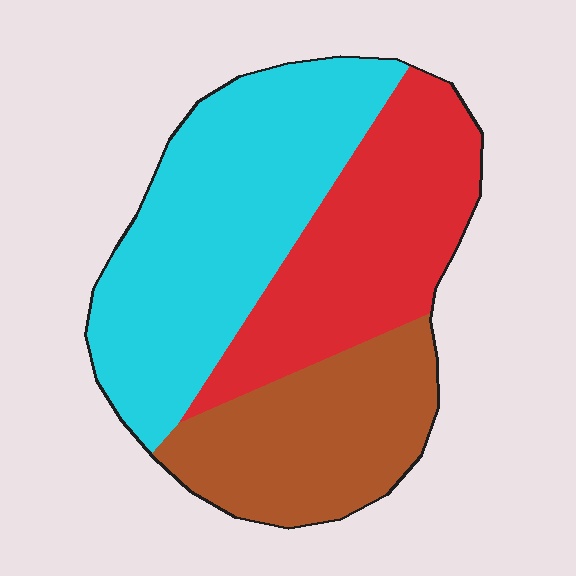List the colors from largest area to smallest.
From largest to smallest: cyan, red, brown.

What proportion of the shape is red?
Red covers about 30% of the shape.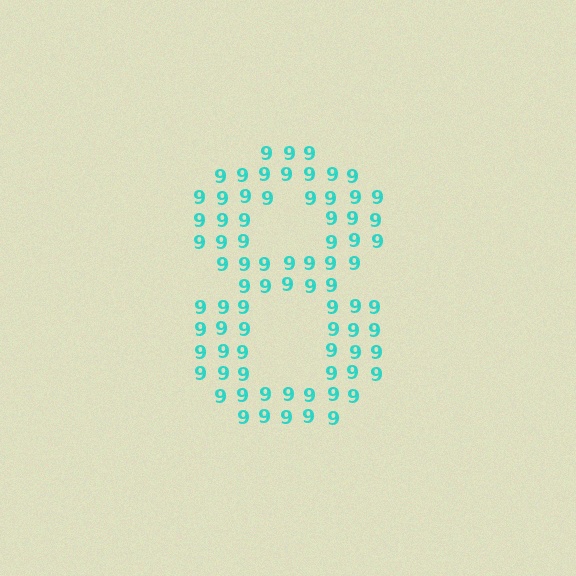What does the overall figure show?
The overall figure shows the digit 8.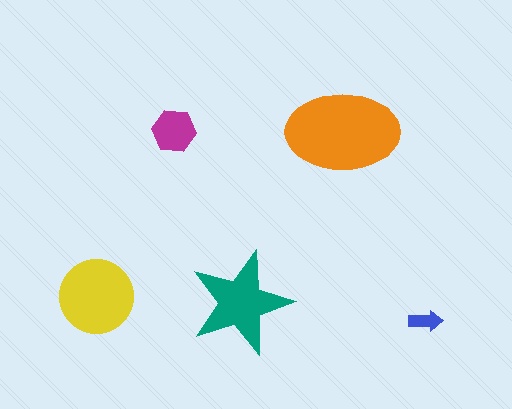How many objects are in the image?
There are 5 objects in the image.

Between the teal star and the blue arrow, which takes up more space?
The teal star.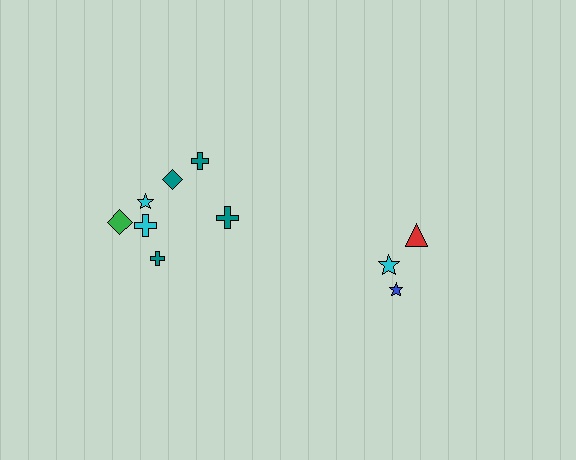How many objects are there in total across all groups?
There are 10 objects.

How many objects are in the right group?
There are 3 objects.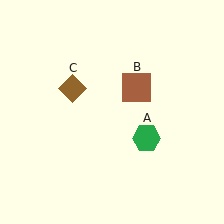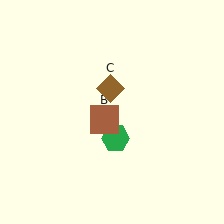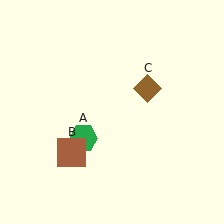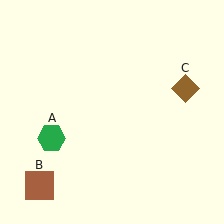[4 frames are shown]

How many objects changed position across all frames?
3 objects changed position: green hexagon (object A), brown square (object B), brown diamond (object C).